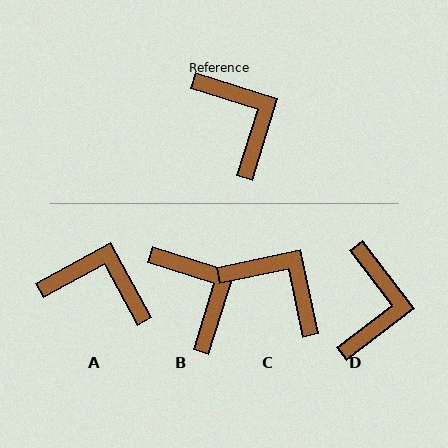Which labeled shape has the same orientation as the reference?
B.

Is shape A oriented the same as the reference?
No, it is off by about 46 degrees.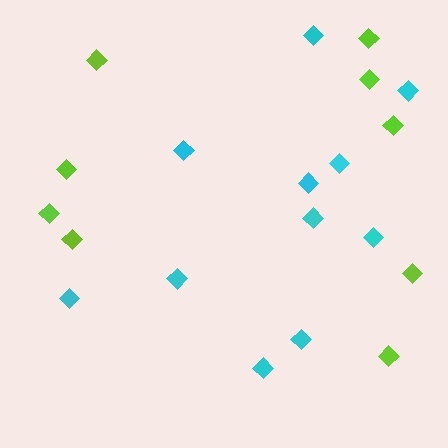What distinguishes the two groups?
There are 2 groups: one group of lime diamonds (9) and one group of cyan diamonds (11).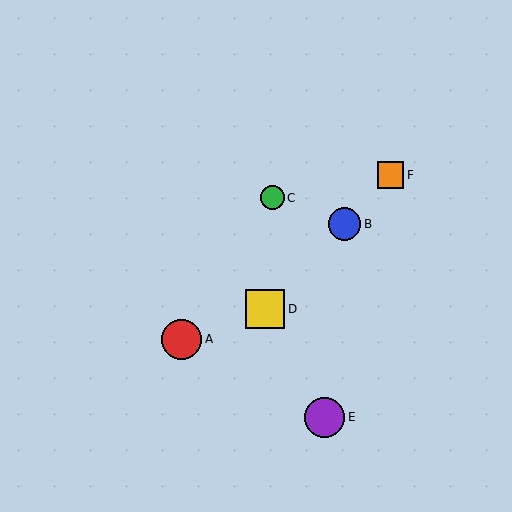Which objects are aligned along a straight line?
Objects B, D, F are aligned along a straight line.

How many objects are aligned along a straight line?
3 objects (B, D, F) are aligned along a straight line.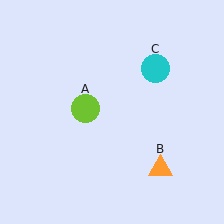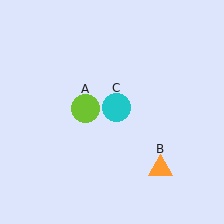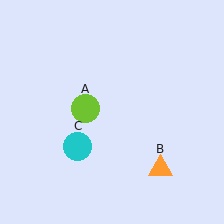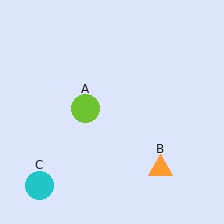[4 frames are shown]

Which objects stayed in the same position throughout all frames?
Lime circle (object A) and orange triangle (object B) remained stationary.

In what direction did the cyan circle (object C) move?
The cyan circle (object C) moved down and to the left.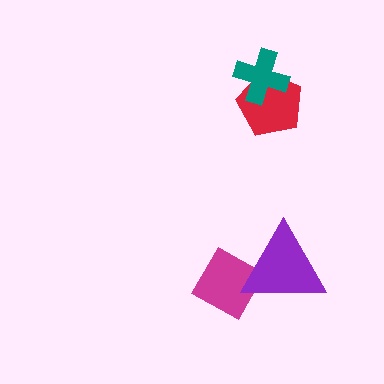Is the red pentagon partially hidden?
Yes, it is partially covered by another shape.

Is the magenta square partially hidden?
Yes, it is partially covered by another shape.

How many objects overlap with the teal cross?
1 object overlaps with the teal cross.